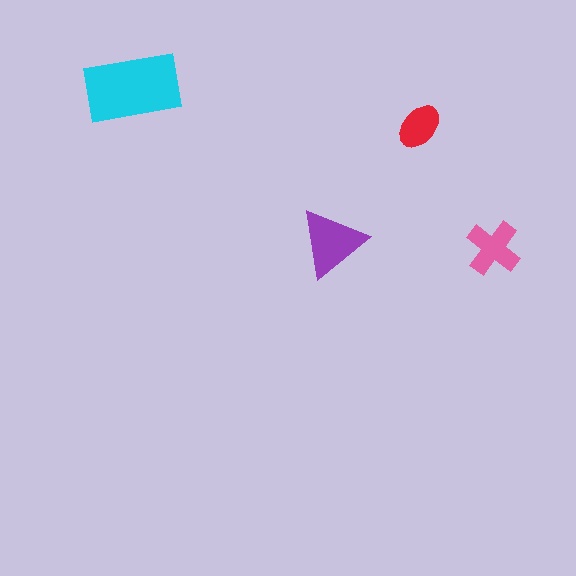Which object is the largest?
The cyan rectangle.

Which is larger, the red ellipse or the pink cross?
The pink cross.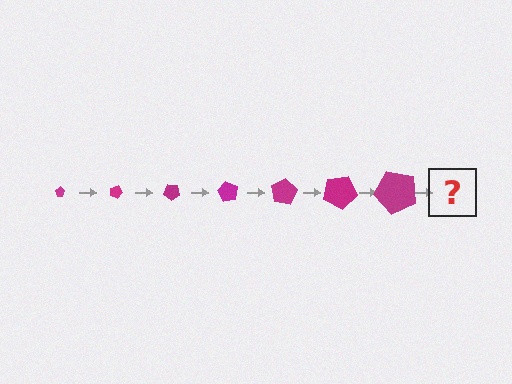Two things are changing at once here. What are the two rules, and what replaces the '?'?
The two rules are that the pentagon grows larger each step and it rotates 20 degrees each step. The '?' should be a pentagon, larger than the previous one and rotated 140 degrees from the start.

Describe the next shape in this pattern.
It should be a pentagon, larger than the previous one and rotated 140 degrees from the start.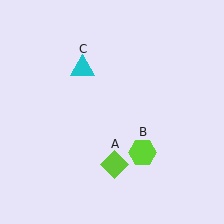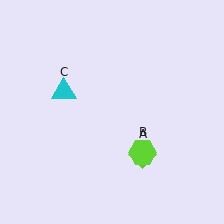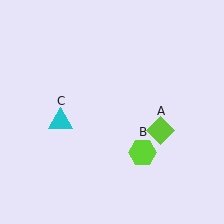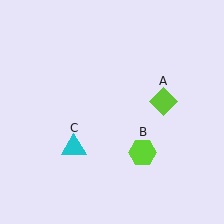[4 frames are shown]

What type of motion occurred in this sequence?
The lime diamond (object A), cyan triangle (object C) rotated counterclockwise around the center of the scene.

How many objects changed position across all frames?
2 objects changed position: lime diamond (object A), cyan triangle (object C).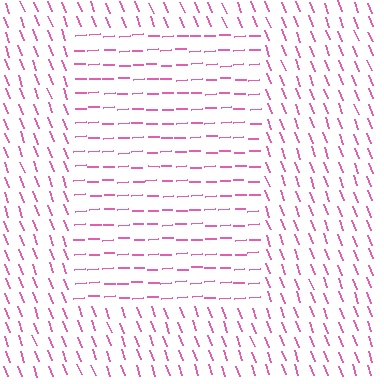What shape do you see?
I see a rectangle.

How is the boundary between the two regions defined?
The boundary is defined purely by a change in line orientation (approximately 72 degrees difference). All lines are the same color and thickness.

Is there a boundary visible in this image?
Yes, there is a texture boundary formed by a change in line orientation.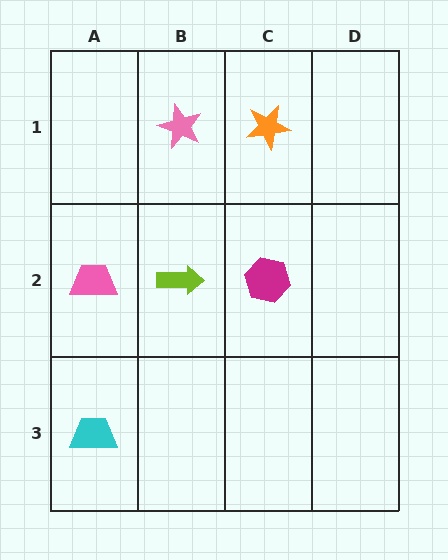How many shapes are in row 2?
3 shapes.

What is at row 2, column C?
A magenta hexagon.